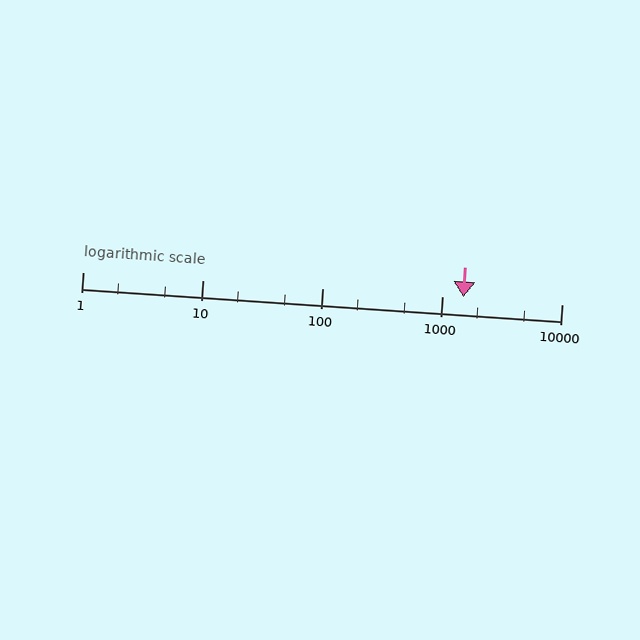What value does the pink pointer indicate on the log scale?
The pointer indicates approximately 1500.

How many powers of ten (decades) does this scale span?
The scale spans 4 decades, from 1 to 10000.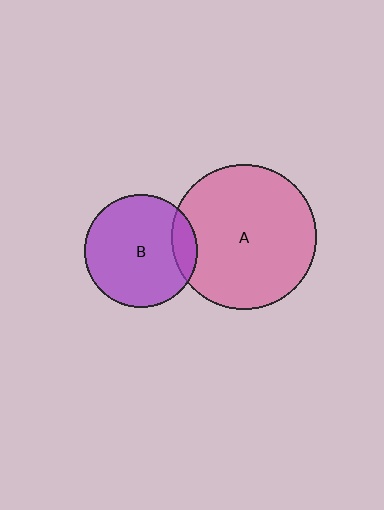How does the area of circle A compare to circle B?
Approximately 1.6 times.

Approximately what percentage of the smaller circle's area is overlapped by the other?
Approximately 15%.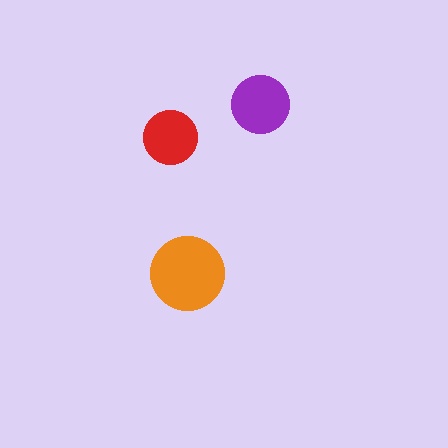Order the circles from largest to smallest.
the orange one, the purple one, the red one.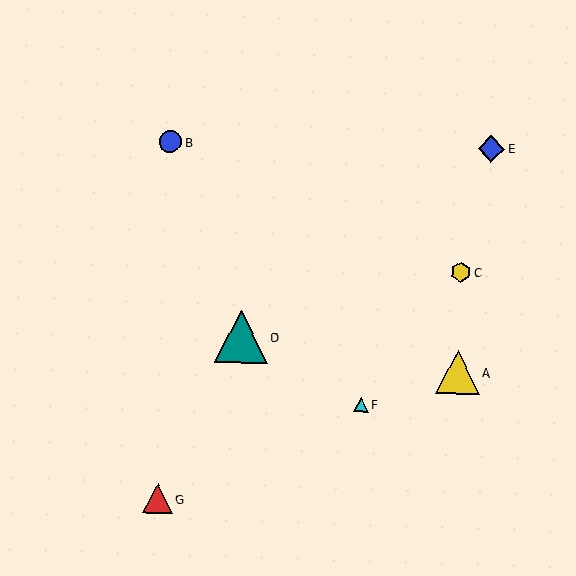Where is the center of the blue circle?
The center of the blue circle is at (170, 142).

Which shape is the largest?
The teal triangle (labeled D) is the largest.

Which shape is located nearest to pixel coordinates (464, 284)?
The yellow hexagon (labeled C) at (461, 272) is nearest to that location.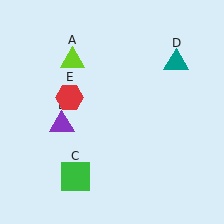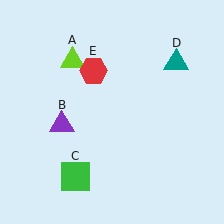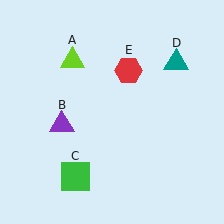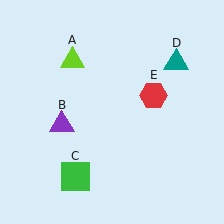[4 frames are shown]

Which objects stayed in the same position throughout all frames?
Lime triangle (object A) and purple triangle (object B) and green square (object C) and teal triangle (object D) remained stationary.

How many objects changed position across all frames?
1 object changed position: red hexagon (object E).